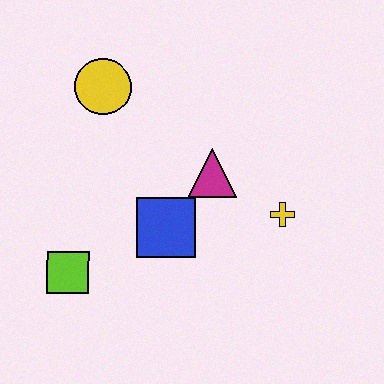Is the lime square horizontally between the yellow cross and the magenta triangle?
No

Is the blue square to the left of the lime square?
No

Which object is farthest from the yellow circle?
The yellow cross is farthest from the yellow circle.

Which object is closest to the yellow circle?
The magenta triangle is closest to the yellow circle.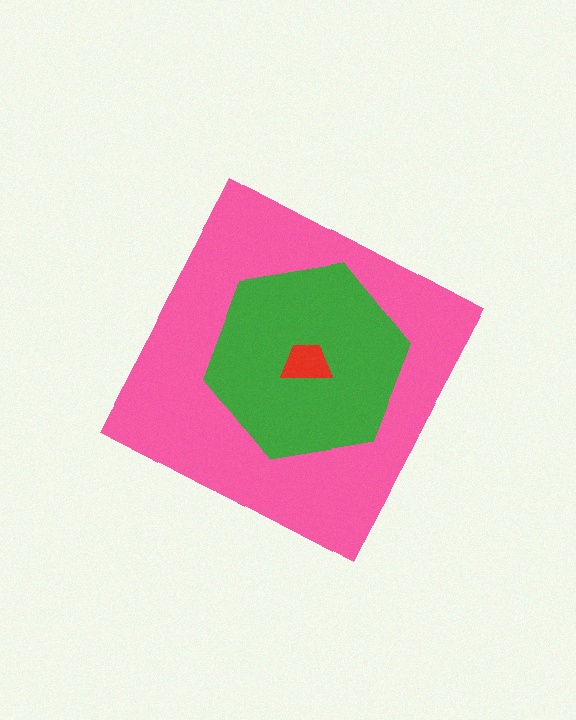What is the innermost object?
The red trapezoid.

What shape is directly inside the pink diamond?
The green hexagon.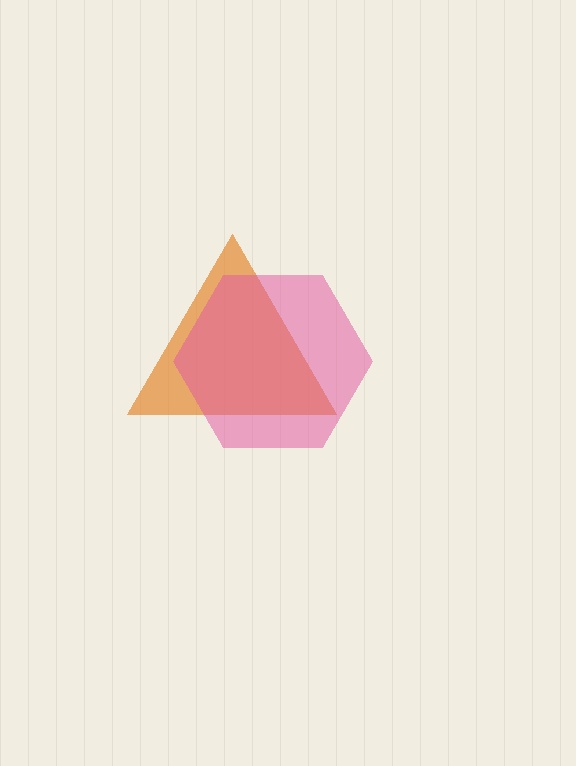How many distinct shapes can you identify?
There are 2 distinct shapes: an orange triangle, a pink hexagon.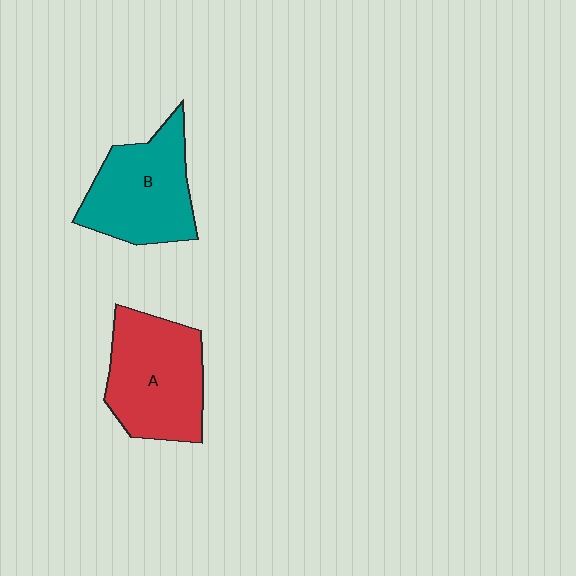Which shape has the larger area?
Shape A (red).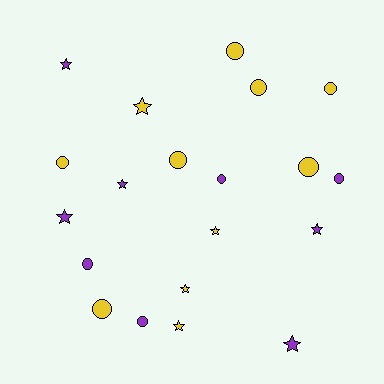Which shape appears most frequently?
Circle, with 11 objects.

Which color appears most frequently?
Yellow, with 11 objects.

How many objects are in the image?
There are 20 objects.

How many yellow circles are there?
There are 7 yellow circles.